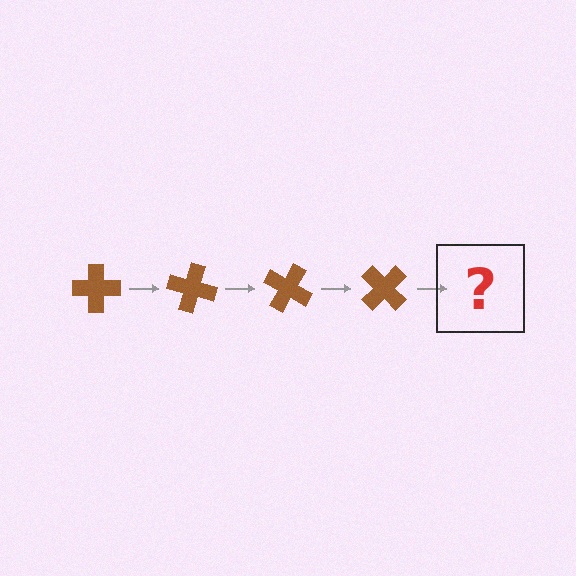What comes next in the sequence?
The next element should be a brown cross rotated 60 degrees.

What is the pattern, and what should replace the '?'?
The pattern is that the cross rotates 15 degrees each step. The '?' should be a brown cross rotated 60 degrees.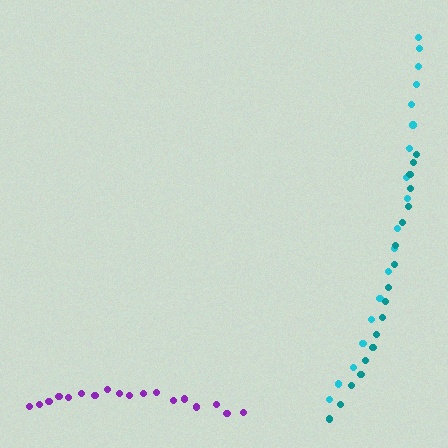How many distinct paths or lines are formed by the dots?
There are 3 distinct paths.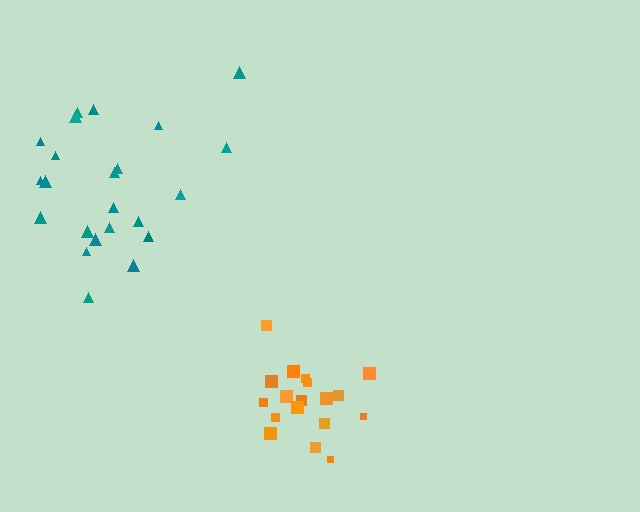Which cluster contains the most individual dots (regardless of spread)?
Teal (23).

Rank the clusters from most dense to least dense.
orange, teal.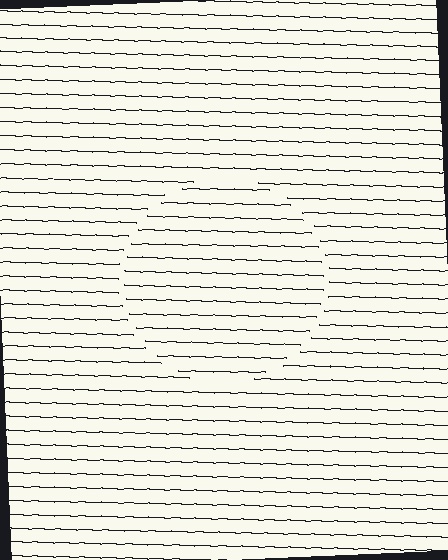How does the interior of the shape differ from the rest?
The interior of the shape contains the same grating, shifted by half a period — the contour is defined by the phase discontinuity where line-ends from the inner and outer gratings abut.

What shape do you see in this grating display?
An illusory circle. The interior of the shape contains the same grating, shifted by half a period — the contour is defined by the phase discontinuity where line-ends from the inner and outer gratings abut.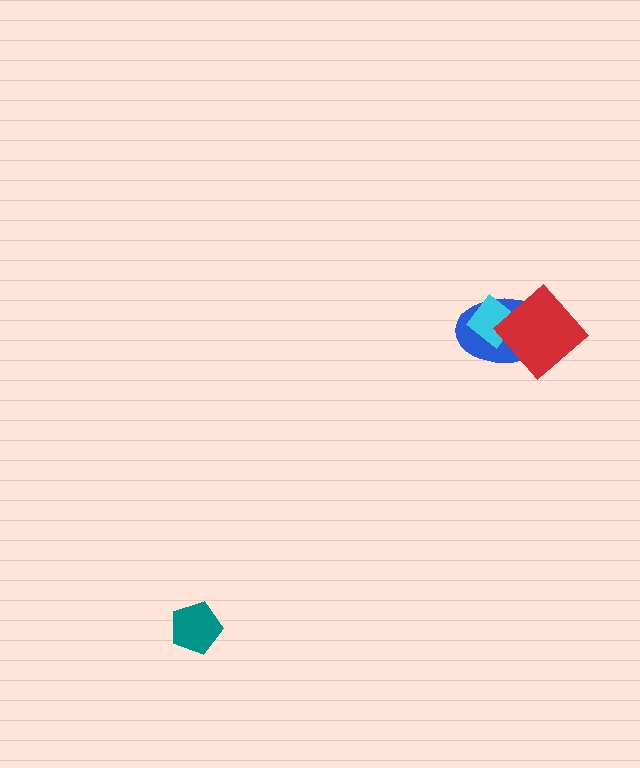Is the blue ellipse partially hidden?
Yes, it is partially covered by another shape.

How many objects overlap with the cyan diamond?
2 objects overlap with the cyan diamond.